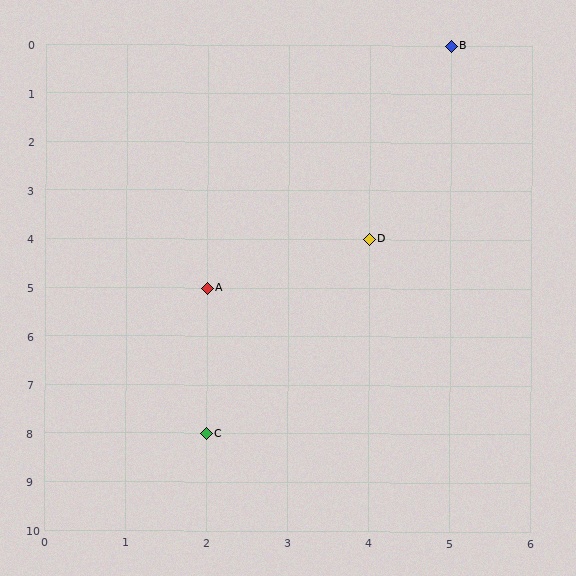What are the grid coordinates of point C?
Point C is at grid coordinates (2, 8).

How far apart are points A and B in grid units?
Points A and B are 3 columns and 5 rows apart (about 5.8 grid units diagonally).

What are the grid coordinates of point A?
Point A is at grid coordinates (2, 5).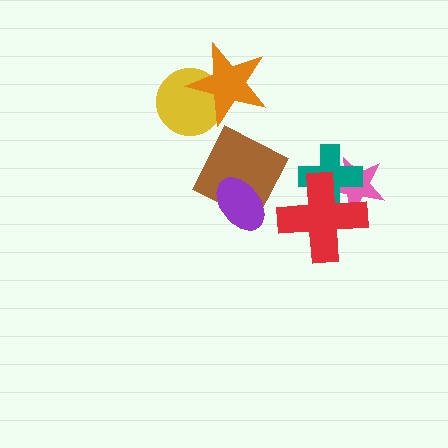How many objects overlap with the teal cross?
2 objects overlap with the teal cross.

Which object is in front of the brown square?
The purple ellipse is in front of the brown square.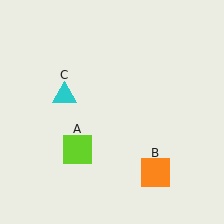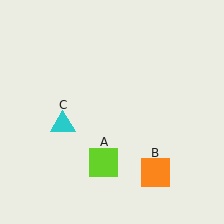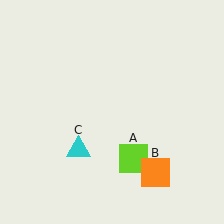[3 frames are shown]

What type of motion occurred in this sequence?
The lime square (object A), cyan triangle (object C) rotated counterclockwise around the center of the scene.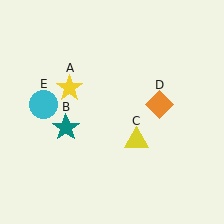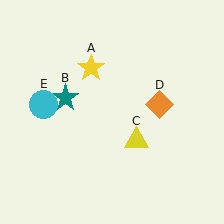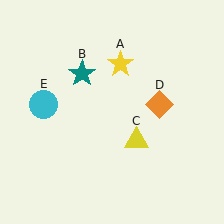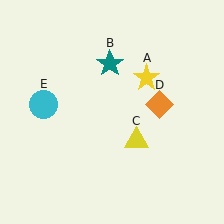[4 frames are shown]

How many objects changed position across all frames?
2 objects changed position: yellow star (object A), teal star (object B).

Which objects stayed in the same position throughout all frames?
Yellow triangle (object C) and orange diamond (object D) and cyan circle (object E) remained stationary.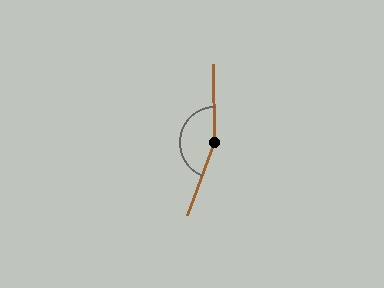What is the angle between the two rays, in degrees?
Approximately 158 degrees.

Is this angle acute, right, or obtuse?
It is obtuse.